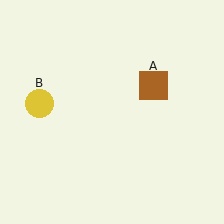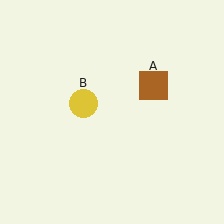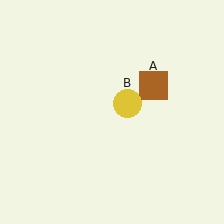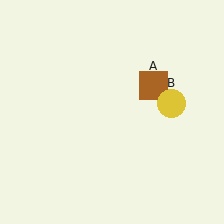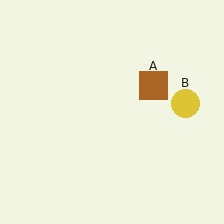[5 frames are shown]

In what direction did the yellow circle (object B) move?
The yellow circle (object B) moved right.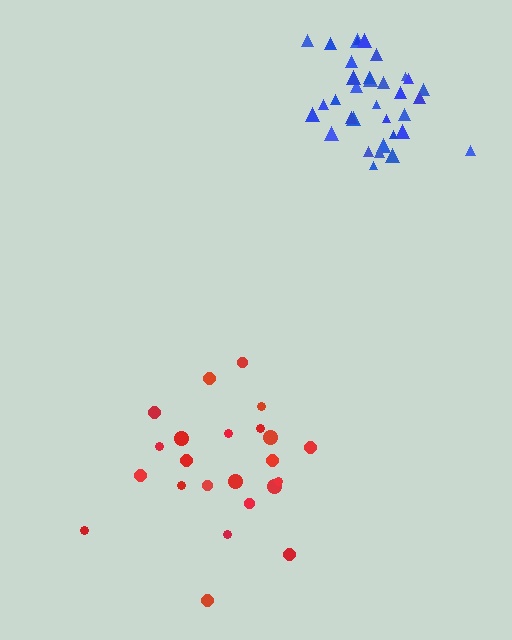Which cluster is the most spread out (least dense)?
Red.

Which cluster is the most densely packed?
Blue.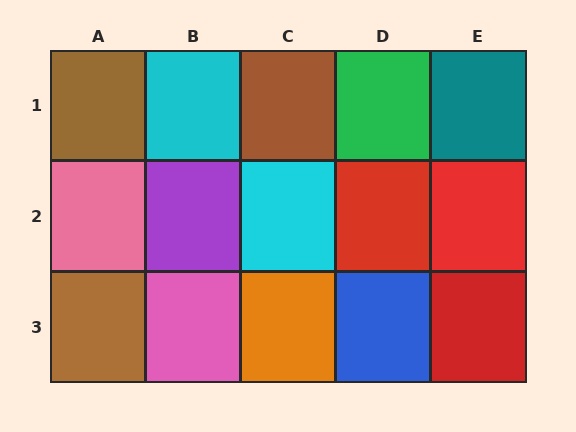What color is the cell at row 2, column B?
Purple.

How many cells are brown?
3 cells are brown.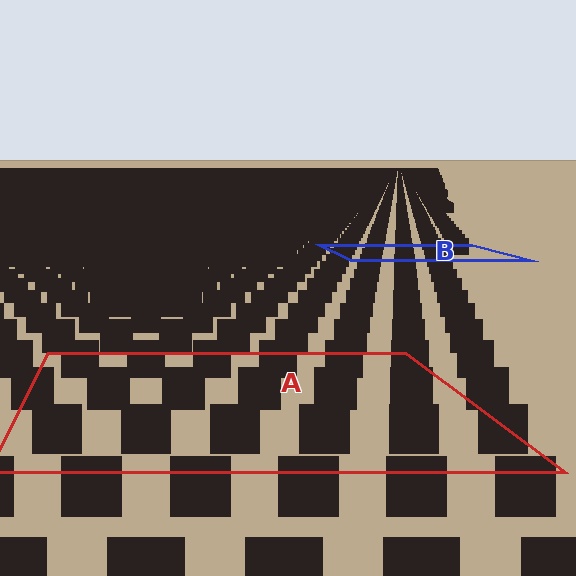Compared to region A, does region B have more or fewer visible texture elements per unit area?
Region B has more texture elements per unit area — they are packed more densely because it is farther away.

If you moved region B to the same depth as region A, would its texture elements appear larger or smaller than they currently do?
They would appear larger. At a closer depth, the same texture elements are projected at a bigger on-screen size.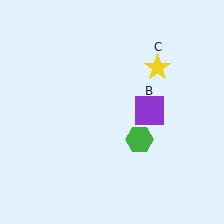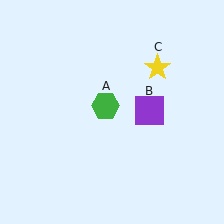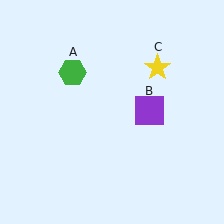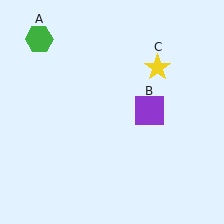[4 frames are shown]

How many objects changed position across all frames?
1 object changed position: green hexagon (object A).